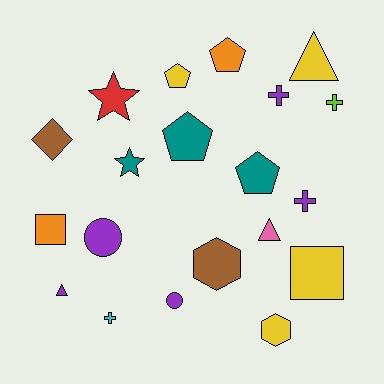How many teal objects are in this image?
There are 3 teal objects.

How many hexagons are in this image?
There are 2 hexagons.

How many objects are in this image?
There are 20 objects.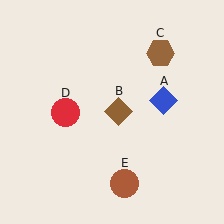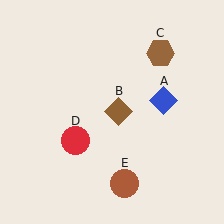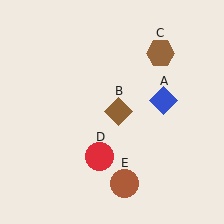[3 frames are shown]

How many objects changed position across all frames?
1 object changed position: red circle (object D).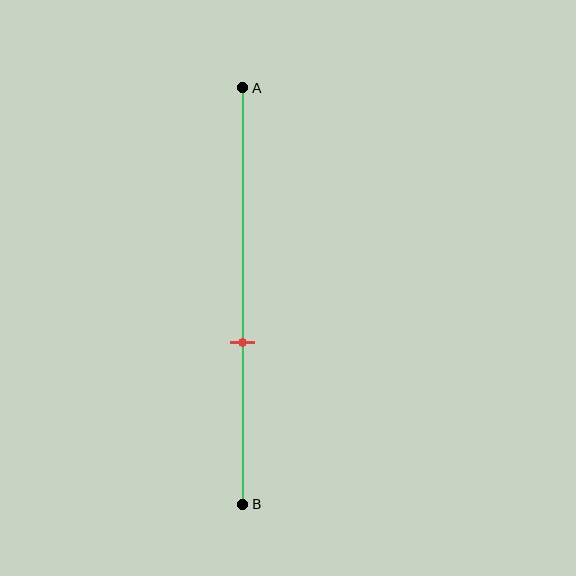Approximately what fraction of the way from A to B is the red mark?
The red mark is approximately 60% of the way from A to B.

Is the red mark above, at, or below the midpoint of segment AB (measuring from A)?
The red mark is below the midpoint of segment AB.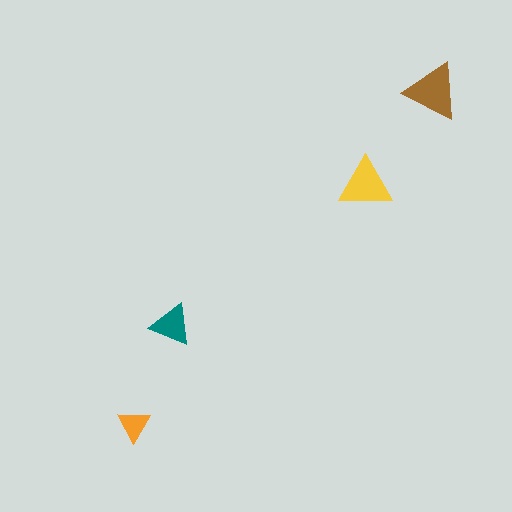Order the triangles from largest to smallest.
the brown one, the yellow one, the teal one, the orange one.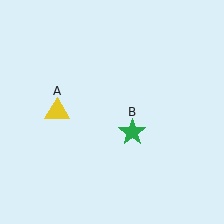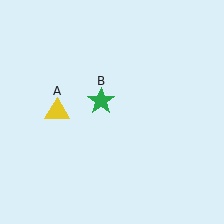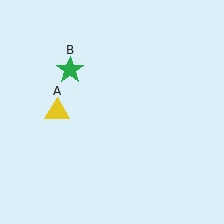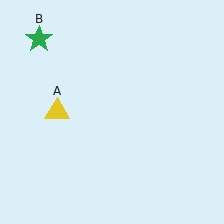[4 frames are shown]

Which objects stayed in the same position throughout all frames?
Yellow triangle (object A) remained stationary.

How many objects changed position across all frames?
1 object changed position: green star (object B).